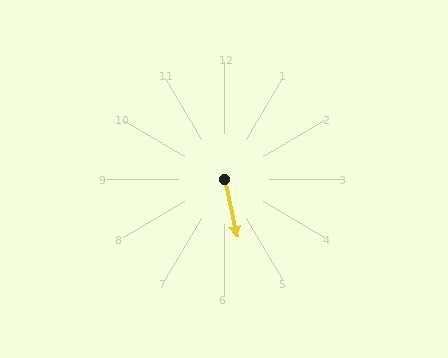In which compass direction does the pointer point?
South.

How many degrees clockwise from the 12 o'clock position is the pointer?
Approximately 168 degrees.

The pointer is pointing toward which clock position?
Roughly 6 o'clock.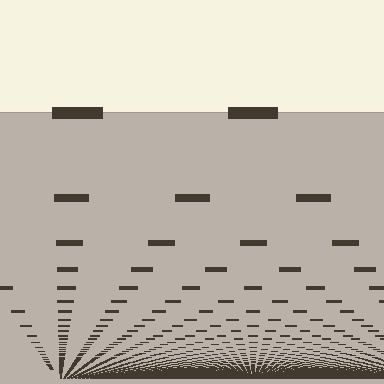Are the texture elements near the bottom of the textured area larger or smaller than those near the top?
Smaller. The gradient is inverted — elements near the bottom are smaller and denser.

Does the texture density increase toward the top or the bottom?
Density increases toward the bottom.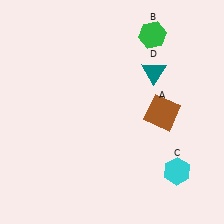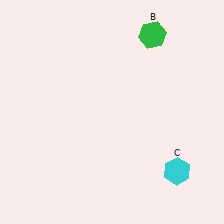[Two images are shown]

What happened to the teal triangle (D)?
The teal triangle (D) was removed in Image 2. It was in the top-right area of Image 1.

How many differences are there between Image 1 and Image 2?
There are 2 differences between the two images.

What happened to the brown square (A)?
The brown square (A) was removed in Image 2. It was in the bottom-right area of Image 1.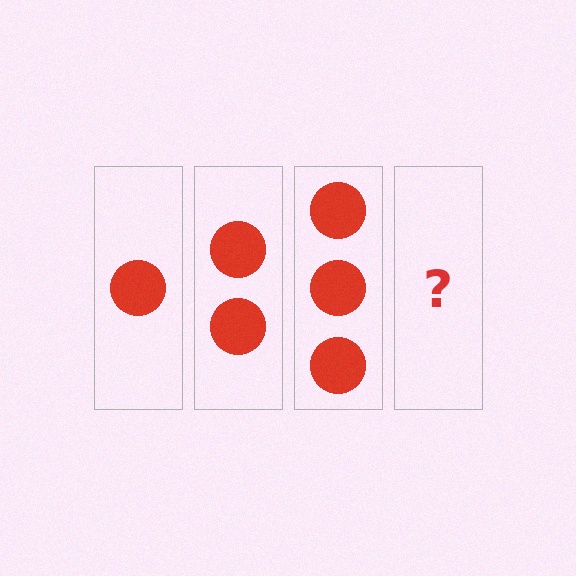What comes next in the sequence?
The next element should be 4 circles.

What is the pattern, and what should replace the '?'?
The pattern is that each step adds one more circle. The '?' should be 4 circles.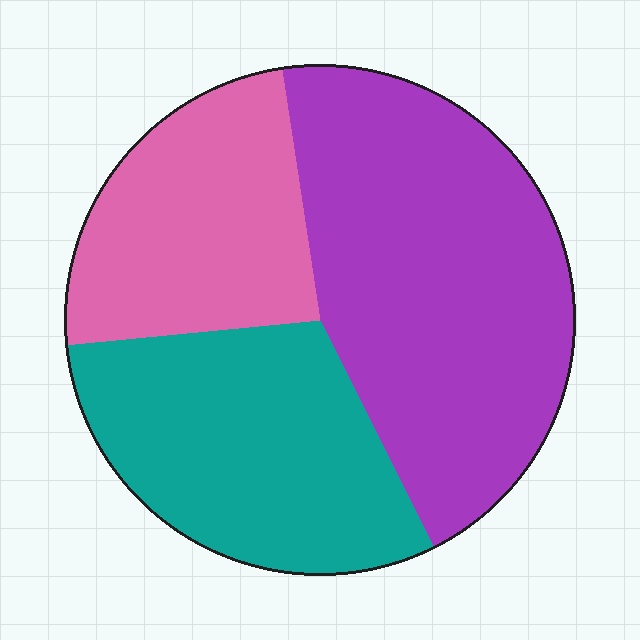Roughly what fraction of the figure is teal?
Teal takes up about one third (1/3) of the figure.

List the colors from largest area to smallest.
From largest to smallest: purple, teal, pink.